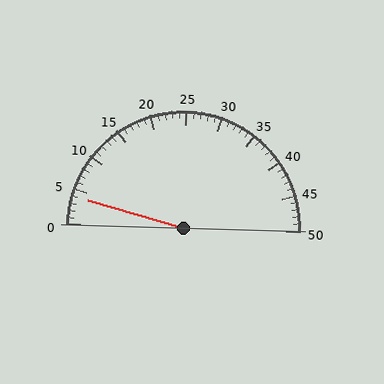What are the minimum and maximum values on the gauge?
The gauge ranges from 0 to 50.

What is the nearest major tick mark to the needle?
The nearest major tick mark is 5.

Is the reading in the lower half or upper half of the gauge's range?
The reading is in the lower half of the range (0 to 50).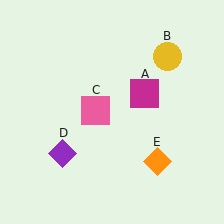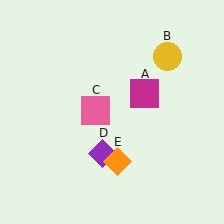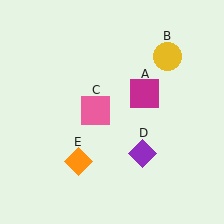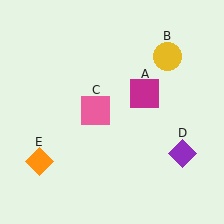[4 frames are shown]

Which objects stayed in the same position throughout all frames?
Magenta square (object A) and yellow circle (object B) and pink square (object C) remained stationary.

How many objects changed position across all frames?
2 objects changed position: purple diamond (object D), orange diamond (object E).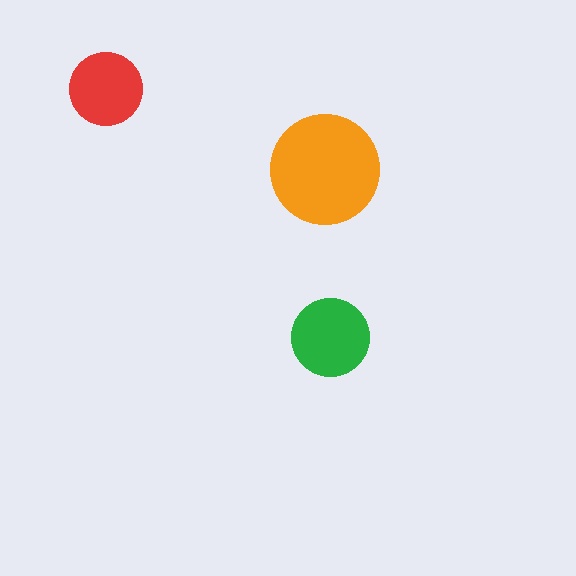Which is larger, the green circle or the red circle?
The green one.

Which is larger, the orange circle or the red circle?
The orange one.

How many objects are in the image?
There are 3 objects in the image.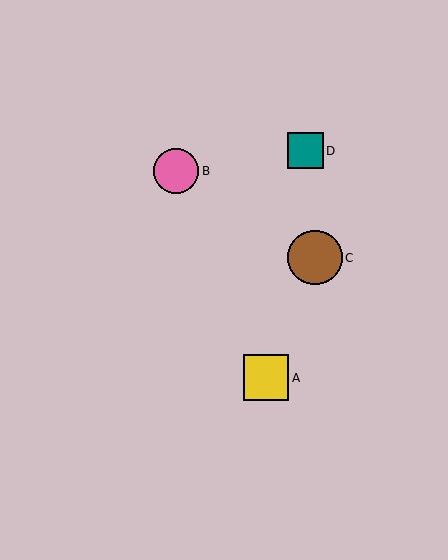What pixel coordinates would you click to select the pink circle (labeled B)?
Click at (176, 171) to select the pink circle B.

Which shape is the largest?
The brown circle (labeled C) is the largest.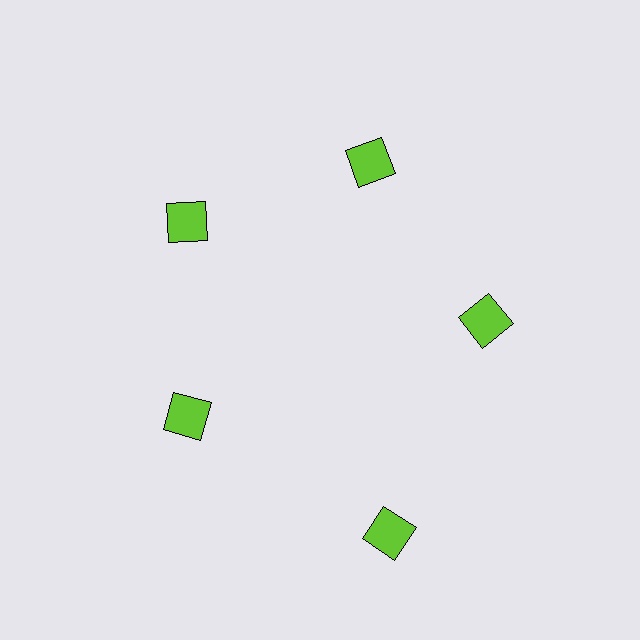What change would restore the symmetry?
The symmetry would be restored by moving it inward, back onto the ring so that all 5 squares sit at equal angles and equal distance from the center.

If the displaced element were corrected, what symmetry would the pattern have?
It would have 5-fold rotational symmetry — the pattern would map onto itself every 72 degrees.